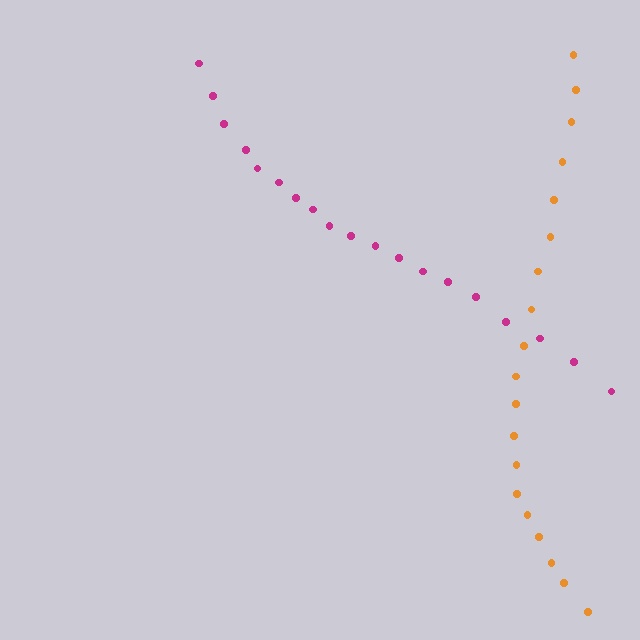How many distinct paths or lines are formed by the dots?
There are 2 distinct paths.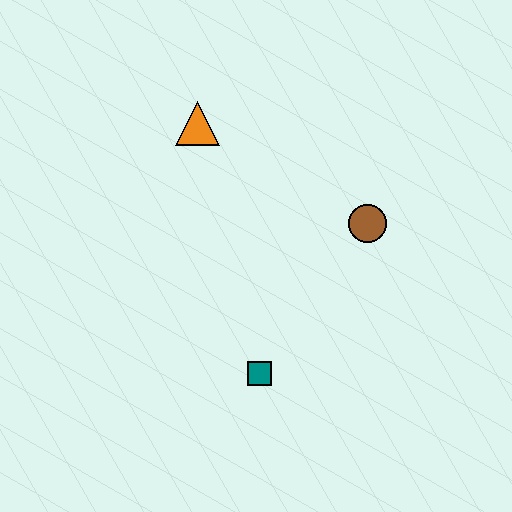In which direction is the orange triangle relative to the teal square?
The orange triangle is above the teal square.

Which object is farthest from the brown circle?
The orange triangle is farthest from the brown circle.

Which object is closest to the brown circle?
The teal square is closest to the brown circle.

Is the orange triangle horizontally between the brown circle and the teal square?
No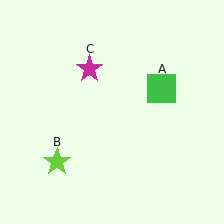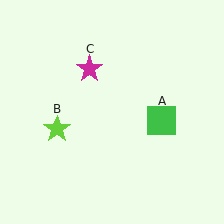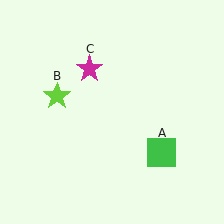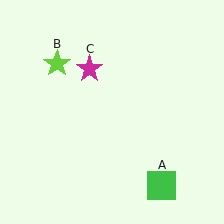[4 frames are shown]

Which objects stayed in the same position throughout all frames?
Magenta star (object C) remained stationary.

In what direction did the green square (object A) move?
The green square (object A) moved down.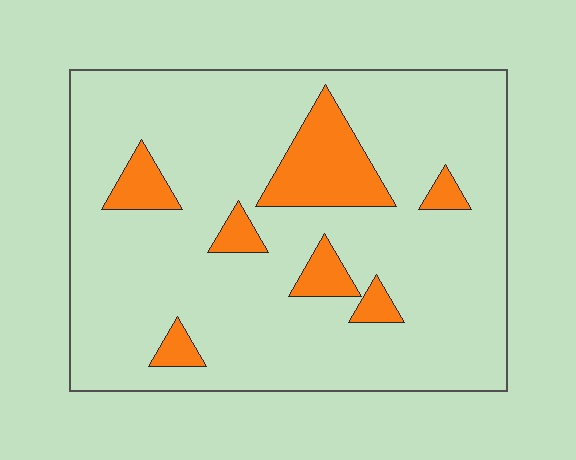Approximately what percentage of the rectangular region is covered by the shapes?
Approximately 15%.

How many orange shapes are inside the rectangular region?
7.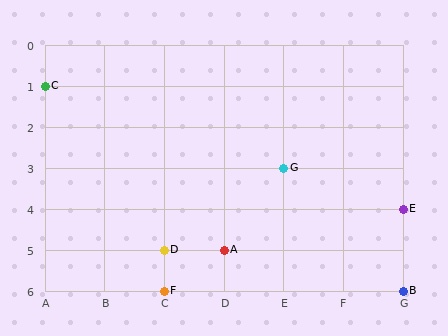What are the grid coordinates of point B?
Point B is at grid coordinates (G, 6).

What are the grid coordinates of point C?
Point C is at grid coordinates (A, 1).